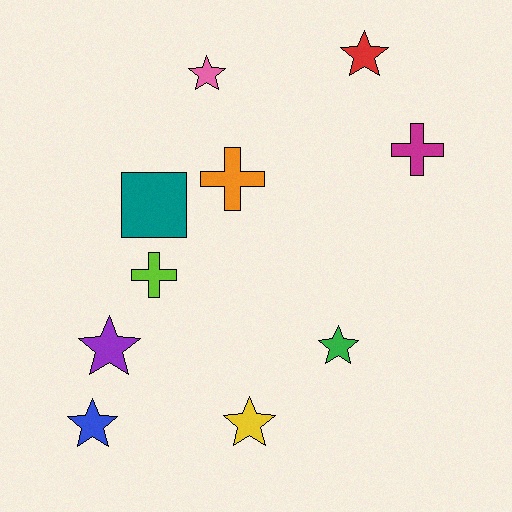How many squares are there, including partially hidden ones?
There is 1 square.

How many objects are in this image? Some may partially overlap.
There are 10 objects.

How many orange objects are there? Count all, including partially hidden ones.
There is 1 orange object.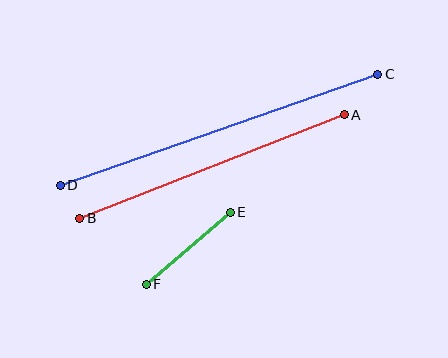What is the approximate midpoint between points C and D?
The midpoint is at approximately (219, 130) pixels.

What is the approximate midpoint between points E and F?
The midpoint is at approximately (188, 248) pixels.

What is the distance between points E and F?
The distance is approximately 110 pixels.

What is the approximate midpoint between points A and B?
The midpoint is at approximately (212, 167) pixels.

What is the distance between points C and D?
The distance is approximately 337 pixels.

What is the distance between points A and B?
The distance is approximately 284 pixels.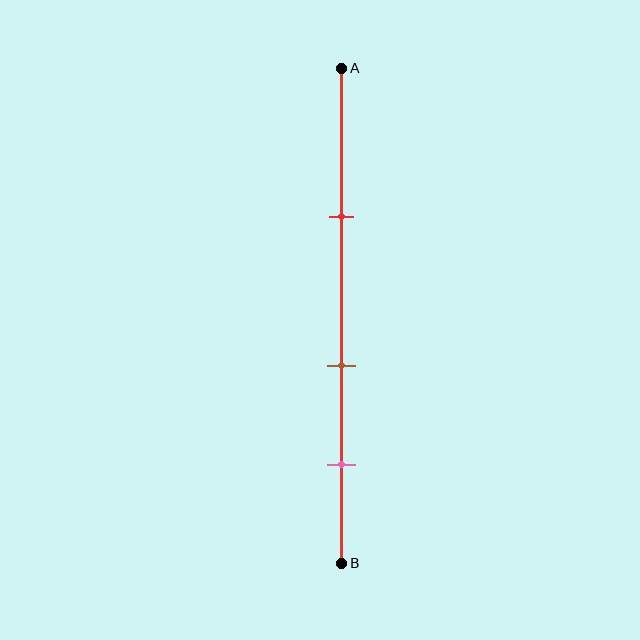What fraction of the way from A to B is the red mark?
The red mark is approximately 30% (0.3) of the way from A to B.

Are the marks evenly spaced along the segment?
Yes, the marks are approximately evenly spaced.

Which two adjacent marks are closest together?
The brown and pink marks are the closest adjacent pair.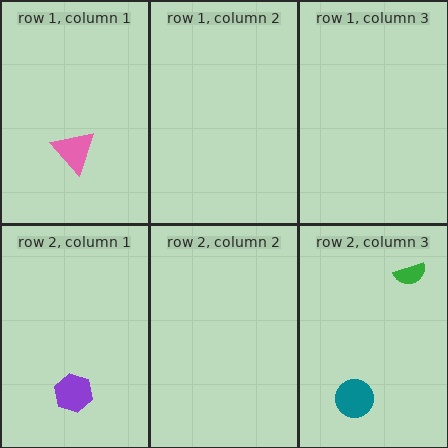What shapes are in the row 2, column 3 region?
The green semicircle, the teal circle.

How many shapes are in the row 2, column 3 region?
2.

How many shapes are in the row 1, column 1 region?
1.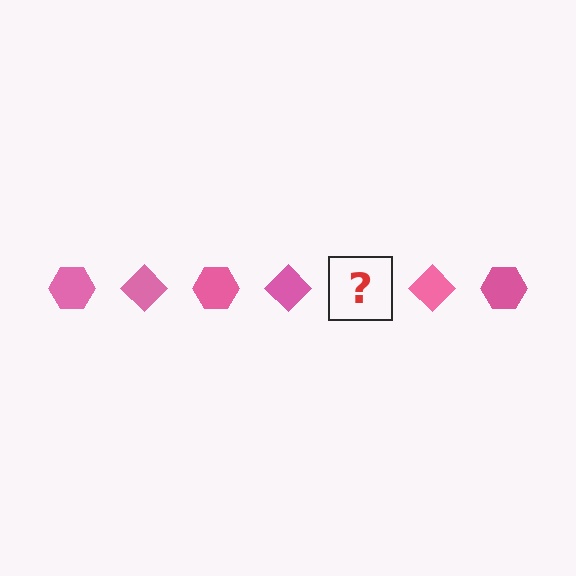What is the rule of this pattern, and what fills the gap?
The rule is that the pattern cycles through hexagon, diamond shapes in pink. The gap should be filled with a pink hexagon.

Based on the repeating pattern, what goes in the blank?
The blank should be a pink hexagon.